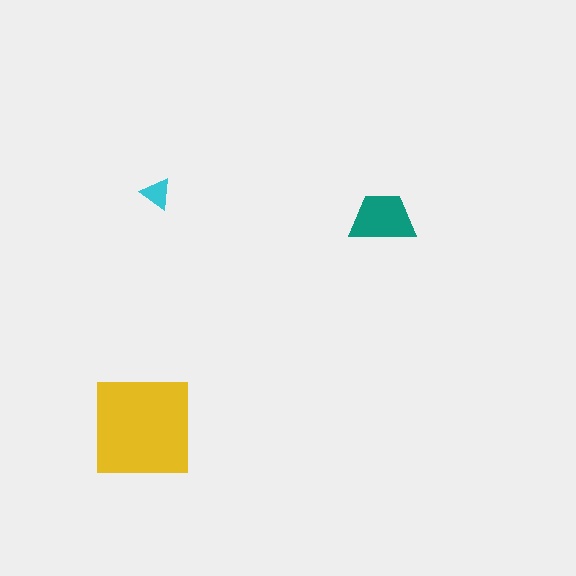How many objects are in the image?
There are 3 objects in the image.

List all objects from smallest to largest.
The cyan triangle, the teal trapezoid, the yellow square.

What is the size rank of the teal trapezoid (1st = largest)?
2nd.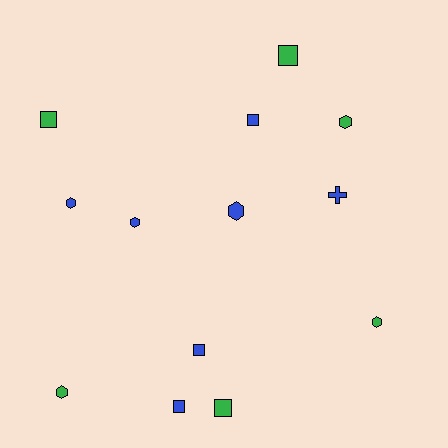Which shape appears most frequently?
Hexagon, with 6 objects.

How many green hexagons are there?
There are 3 green hexagons.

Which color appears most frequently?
Blue, with 7 objects.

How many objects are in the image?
There are 13 objects.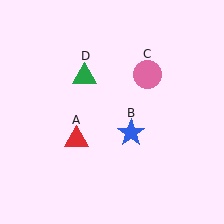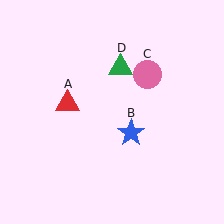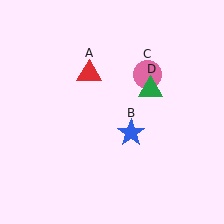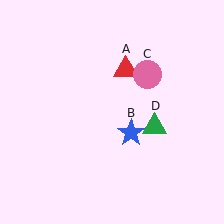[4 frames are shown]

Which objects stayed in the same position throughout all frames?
Blue star (object B) and pink circle (object C) remained stationary.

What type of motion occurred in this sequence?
The red triangle (object A), green triangle (object D) rotated clockwise around the center of the scene.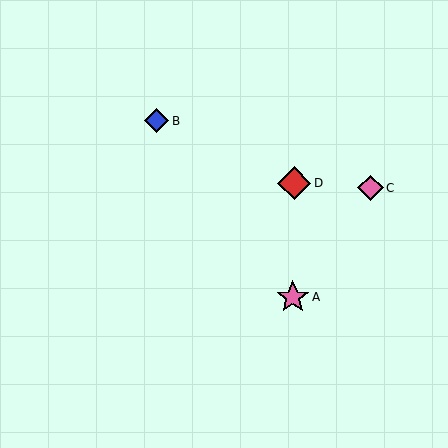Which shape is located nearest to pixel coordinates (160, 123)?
The blue diamond (labeled B) at (157, 121) is nearest to that location.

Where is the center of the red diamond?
The center of the red diamond is at (294, 183).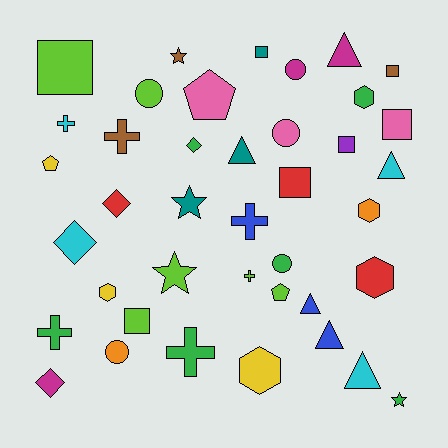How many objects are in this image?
There are 40 objects.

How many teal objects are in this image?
There are 3 teal objects.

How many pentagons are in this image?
There are 3 pentagons.